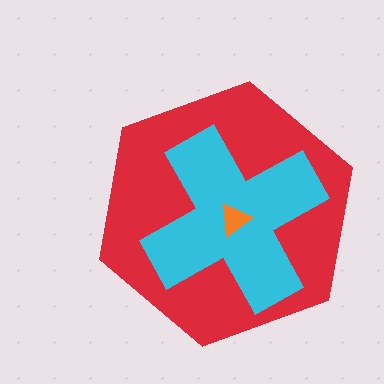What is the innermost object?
The orange triangle.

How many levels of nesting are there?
3.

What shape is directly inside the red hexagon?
The cyan cross.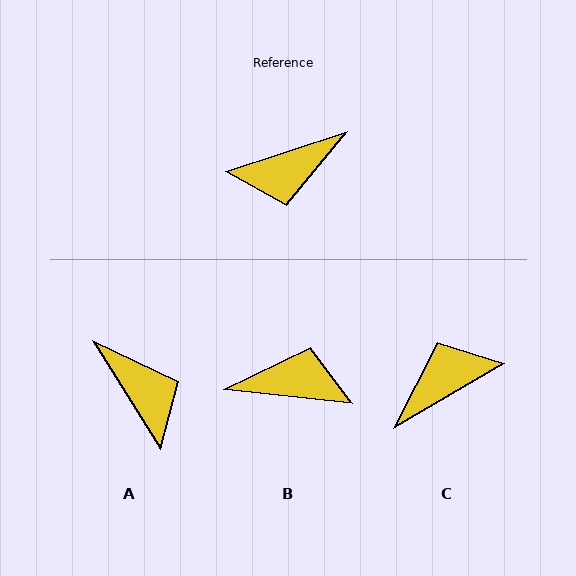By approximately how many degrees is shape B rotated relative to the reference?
Approximately 156 degrees counter-clockwise.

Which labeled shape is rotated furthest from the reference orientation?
C, about 168 degrees away.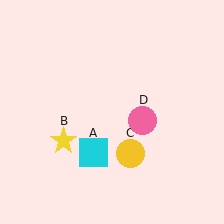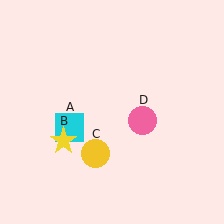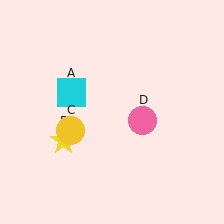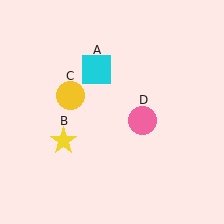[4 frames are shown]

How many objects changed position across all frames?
2 objects changed position: cyan square (object A), yellow circle (object C).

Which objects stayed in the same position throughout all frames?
Yellow star (object B) and pink circle (object D) remained stationary.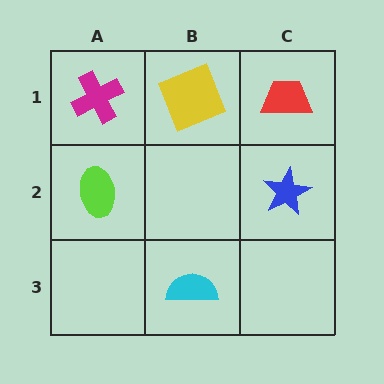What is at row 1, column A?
A magenta cross.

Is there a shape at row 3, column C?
No, that cell is empty.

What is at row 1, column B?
A yellow square.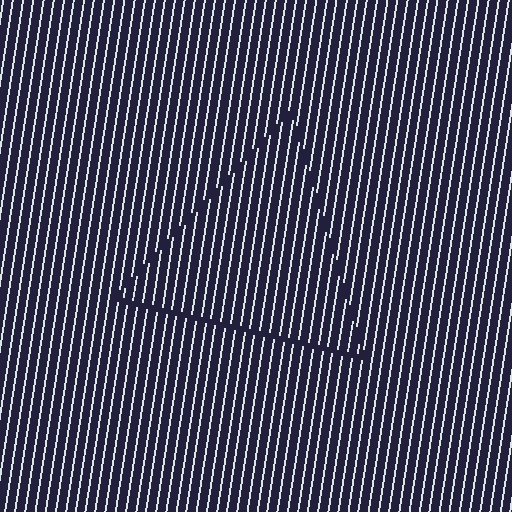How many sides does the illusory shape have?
3 sides — the line-ends trace a triangle.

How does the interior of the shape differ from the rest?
The interior of the shape contains the same grating, shifted by half a period — the contour is defined by the phase discontinuity where line-ends from the inner and outer gratings abut.